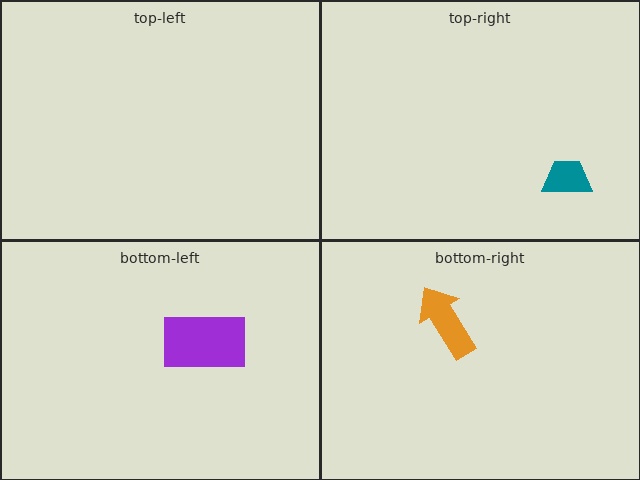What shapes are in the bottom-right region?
The orange arrow.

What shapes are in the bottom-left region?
The purple rectangle.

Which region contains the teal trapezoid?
The top-right region.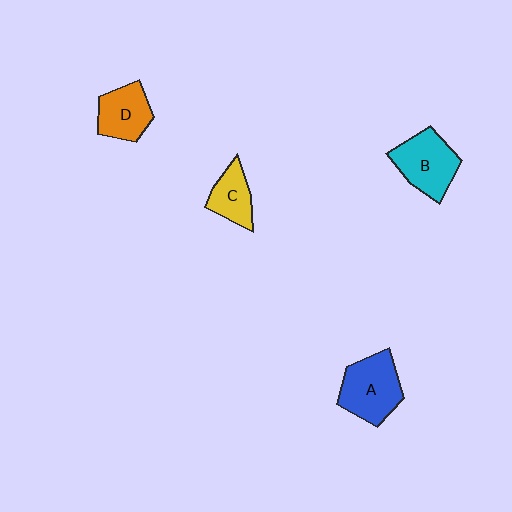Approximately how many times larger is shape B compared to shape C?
Approximately 1.6 times.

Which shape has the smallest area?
Shape C (yellow).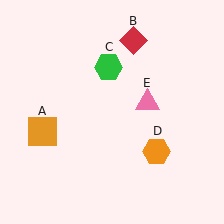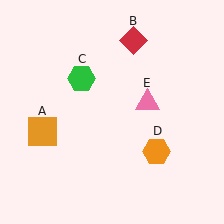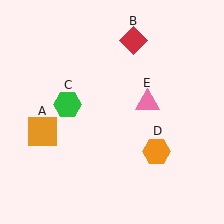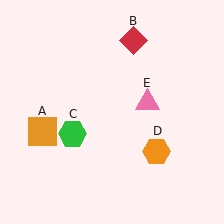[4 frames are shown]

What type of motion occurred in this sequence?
The green hexagon (object C) rotated counterclockwise around the center of the scene.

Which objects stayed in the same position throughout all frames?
Orange square (object A) and red diamond (object B) and orange hexagon (object D) and pink triangle (object E) remained stationary.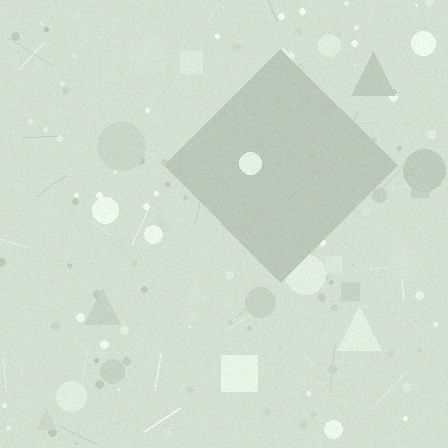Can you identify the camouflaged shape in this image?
The camouflaged shape is a diamond.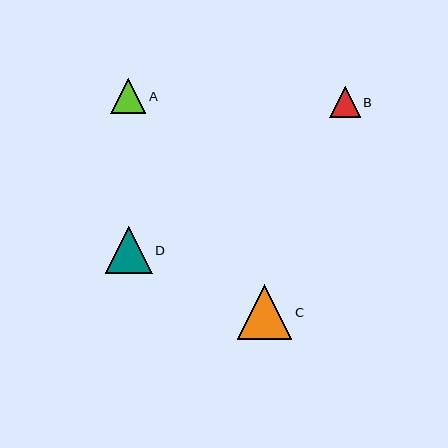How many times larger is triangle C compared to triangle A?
Triangle C is approximately 1.6 times the size of triangle A.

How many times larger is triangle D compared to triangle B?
Triangle D is approximately 1.5 times the size of triangle B.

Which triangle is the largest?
Triangle C is the largest with a size of approximately 55 pixels.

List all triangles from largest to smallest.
From largest to smallest: C, D, A, B.